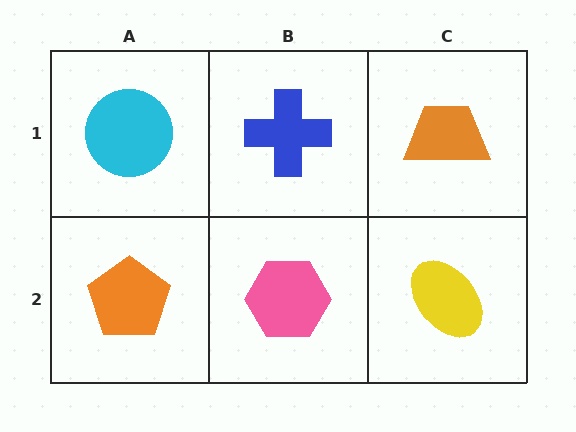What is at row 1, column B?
A blue cross.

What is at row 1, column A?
A cyan circle.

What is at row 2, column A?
An orange pentagon.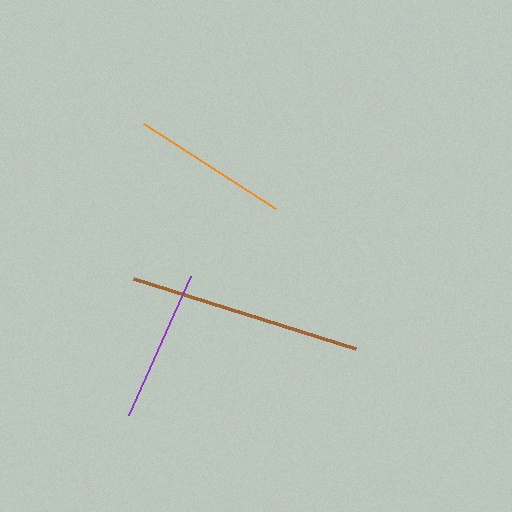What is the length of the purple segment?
The purple segment is approximately 152 pixels long.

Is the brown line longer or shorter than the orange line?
The brown line is longer than the orange line.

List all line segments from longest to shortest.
From longest to shortest: brown, orange, purple.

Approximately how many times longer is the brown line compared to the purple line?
The brown line is approximately 1.5 times the length of the purple line.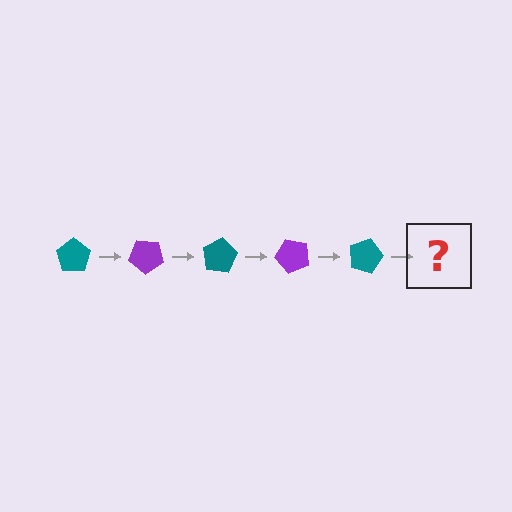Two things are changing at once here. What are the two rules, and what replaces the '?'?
The two rules are that it rotates 40 degrees each step and the color cycles through teal and purple. The '?' should be a purple pentagon, rotated 200 degrees from the start.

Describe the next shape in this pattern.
It should be a purple pentagon, rotated 200 degrees from the start.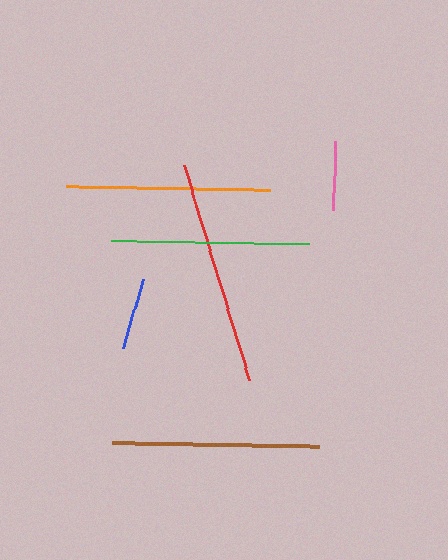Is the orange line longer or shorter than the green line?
The orange line is longer than the green line.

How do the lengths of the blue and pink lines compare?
The blue and pink lines are approximately the same length.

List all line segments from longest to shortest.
From longest to shortest: red, brown, orange, green, blue, pink.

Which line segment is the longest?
The red line is the longest at approximately 225 pixels.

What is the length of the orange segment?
The orange segment is approximately 204 pixels long.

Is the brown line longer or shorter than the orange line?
The brown line is longer than the orange line.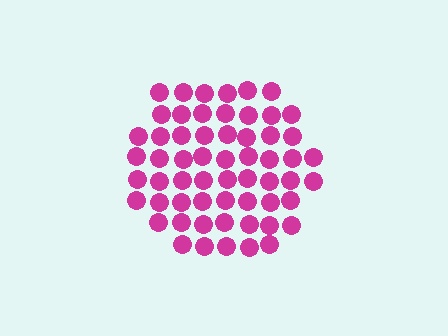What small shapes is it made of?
It is made of small circles.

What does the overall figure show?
The overall figure shows a hexagon.